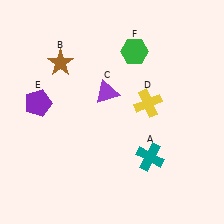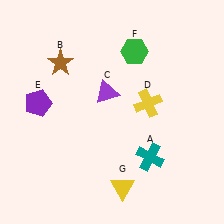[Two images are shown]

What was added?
A yellow triangle (G) was added in Image 2.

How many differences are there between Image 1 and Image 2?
There is 1 difference between the two images.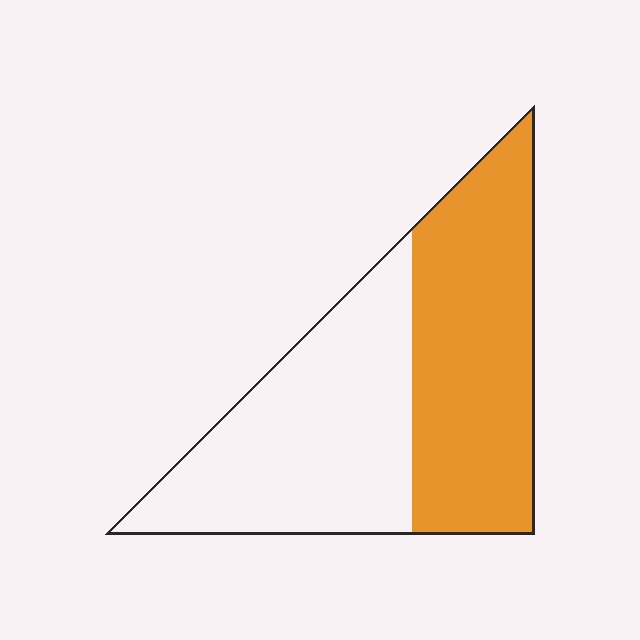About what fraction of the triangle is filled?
About one half (1/2).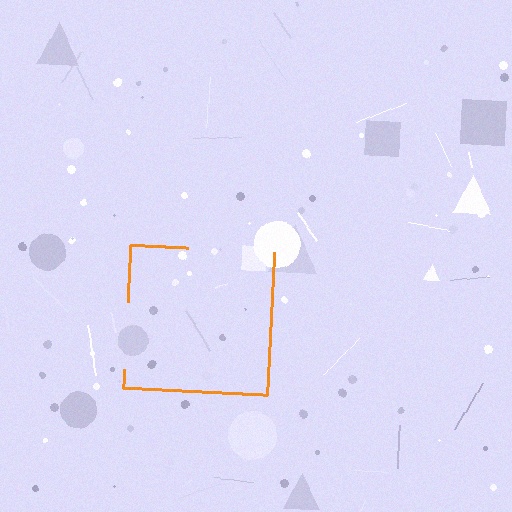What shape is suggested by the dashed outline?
The dashed outline suggests a square.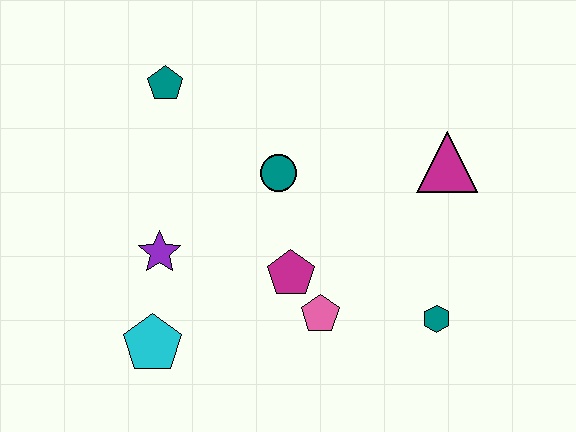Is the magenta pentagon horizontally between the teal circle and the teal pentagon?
No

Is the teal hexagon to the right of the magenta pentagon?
Yes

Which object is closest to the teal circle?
The magenta pentagon is closest to the teal circle.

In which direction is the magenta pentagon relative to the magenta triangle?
The magenta pentagon is to the left of the magenta triangle.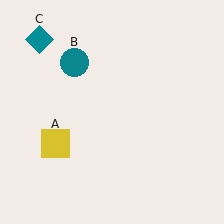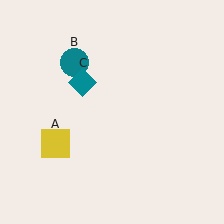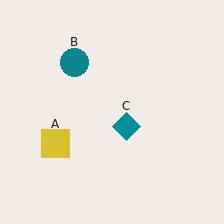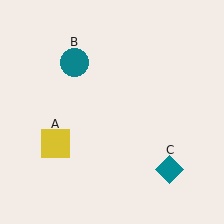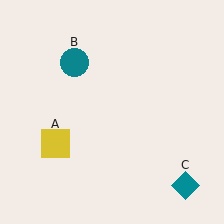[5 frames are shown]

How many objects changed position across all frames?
1 object changed position: teal diamond (object C).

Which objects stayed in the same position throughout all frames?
Yellow square (object A) and teal circle (object B) remained stationary.